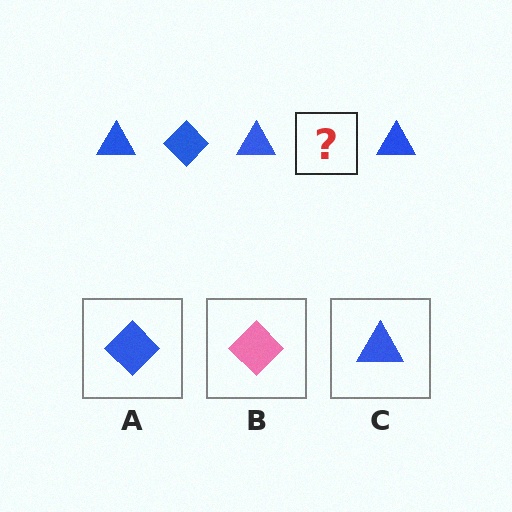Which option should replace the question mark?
Option A.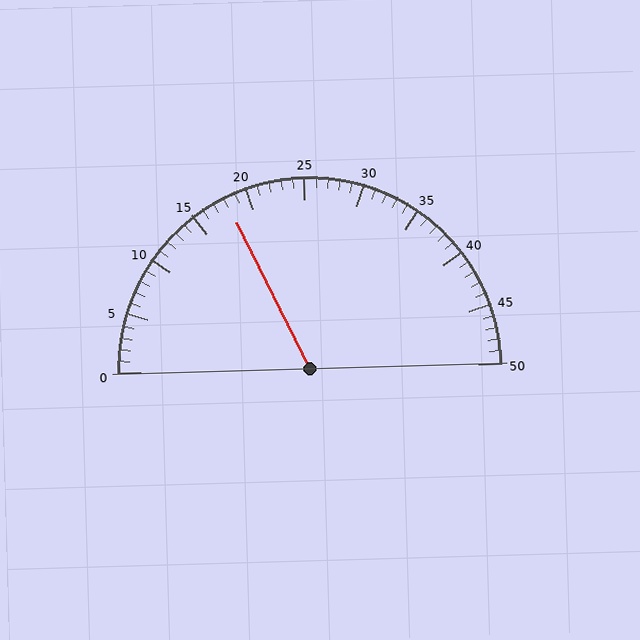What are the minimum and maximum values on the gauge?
The gauge ranges from 0 to 50.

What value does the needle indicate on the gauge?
The needle indicates approximately 18.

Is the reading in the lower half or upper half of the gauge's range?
The reading is in the lower half of the range (0 to 50).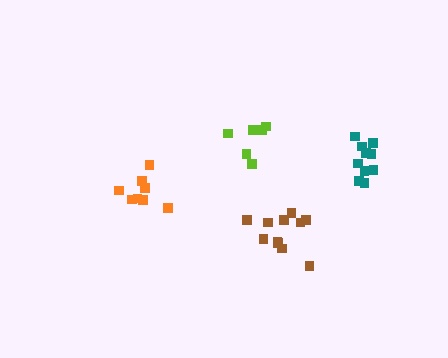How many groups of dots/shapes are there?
There are 4 groups.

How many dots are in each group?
Group 1: 10 dots, Group 2: 11 dots, Group 3: 8 dots, Group 4: 6 dots (35 total).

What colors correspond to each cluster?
The clusters are colored: teal, brown, orange, lime.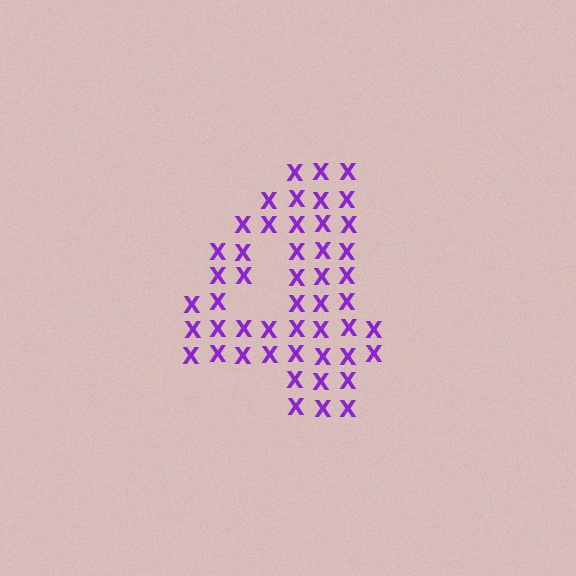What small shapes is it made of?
It is made of small letter X's.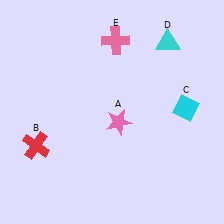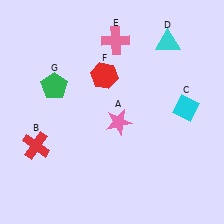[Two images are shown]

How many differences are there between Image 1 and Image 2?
There are 2 differences between the two images.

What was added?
A red hexagon (F), a green pentagon (G) were added in Image 2.